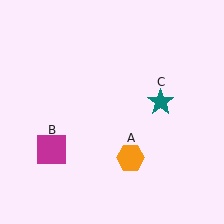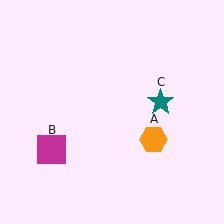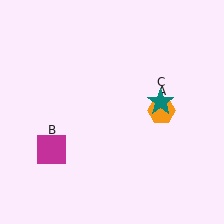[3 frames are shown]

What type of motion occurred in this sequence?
The orange hexagon (object A) rotated counterclockwise around the center of the scene.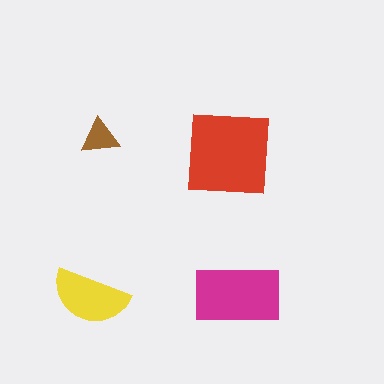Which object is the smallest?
The brown triangle.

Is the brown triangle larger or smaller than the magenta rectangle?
Smaller.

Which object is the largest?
The red square.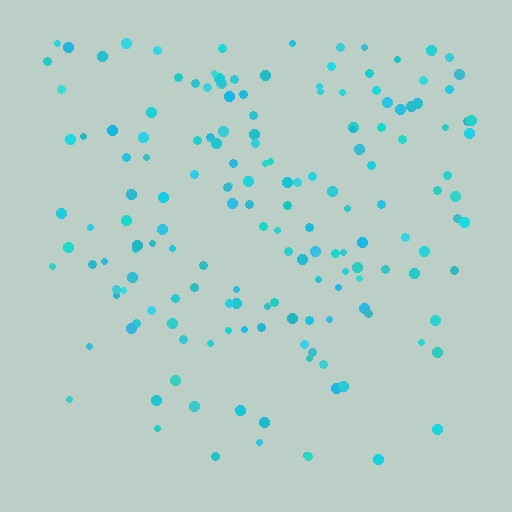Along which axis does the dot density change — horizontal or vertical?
Vertical.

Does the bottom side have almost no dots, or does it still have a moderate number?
Still a moderate number, just noticeably fewer than the top.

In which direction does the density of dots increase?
From bottom to top, with the top side densest.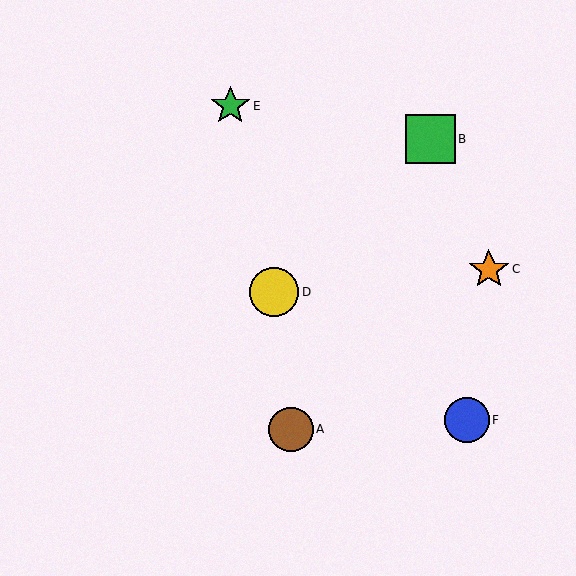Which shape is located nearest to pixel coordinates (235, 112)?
The green star (labeled E) at (230, 106) is nearest to that location.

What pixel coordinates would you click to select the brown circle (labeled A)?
Click at (291, 429) to select the brown circle A.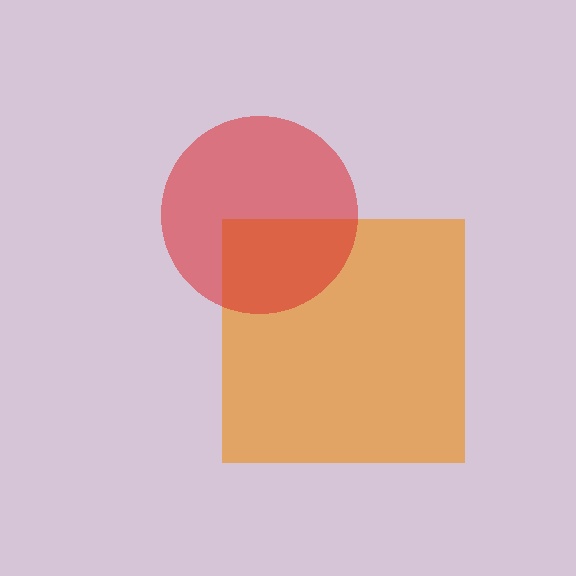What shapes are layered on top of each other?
The layered shapes are: an orange square, a red circle.